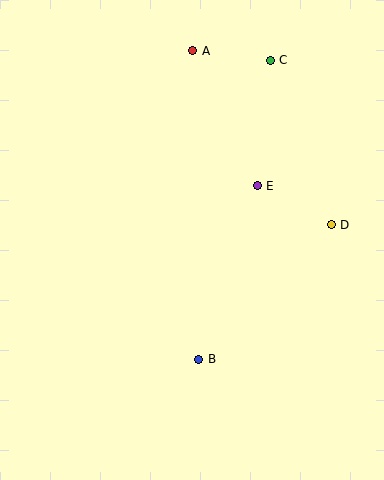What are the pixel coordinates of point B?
Point B is at (199, 359).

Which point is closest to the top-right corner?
Point C is closest to the top-right corner.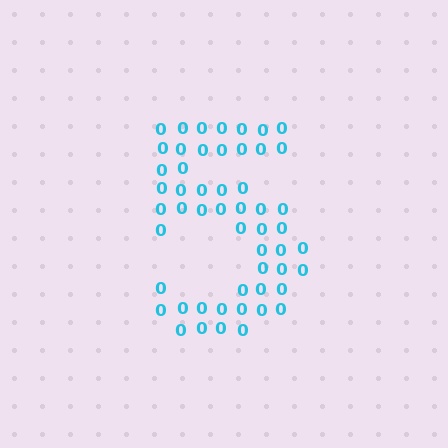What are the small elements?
The small elements are digit 0's.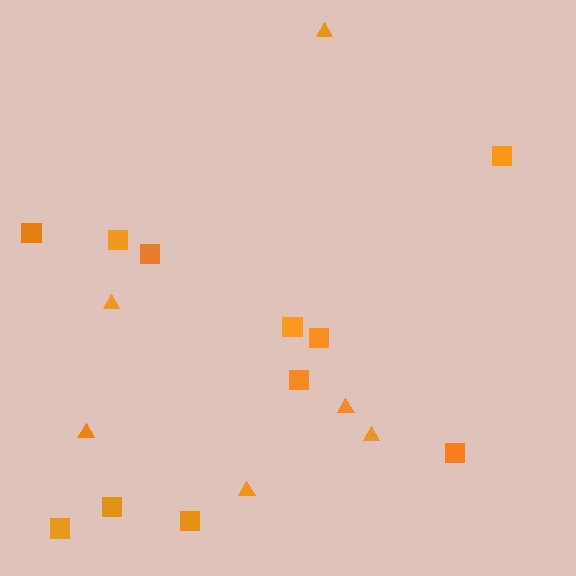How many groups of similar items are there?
There are 2 groups: one group of squares (11) and one group of triangles (6).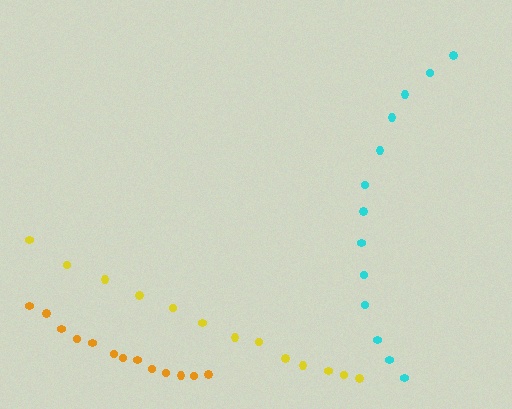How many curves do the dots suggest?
There are 3 distinct paths.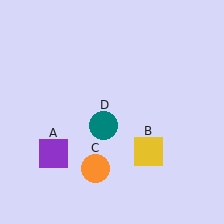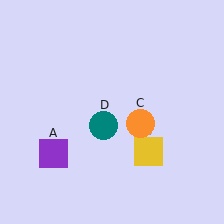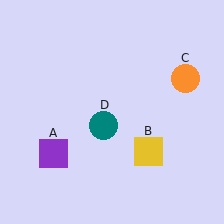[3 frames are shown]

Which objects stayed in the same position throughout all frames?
Purple square (object A) and yellow square (object B) and teal circle (object D) remained stationary.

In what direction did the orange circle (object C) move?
The orange circle (object C) moved up and to the right.